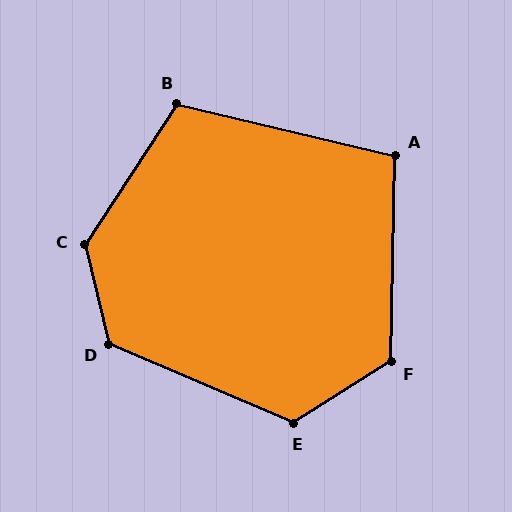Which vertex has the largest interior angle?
C, at approximately 133 degrees.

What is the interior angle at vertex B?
Approximately 110 degrees (obtuse).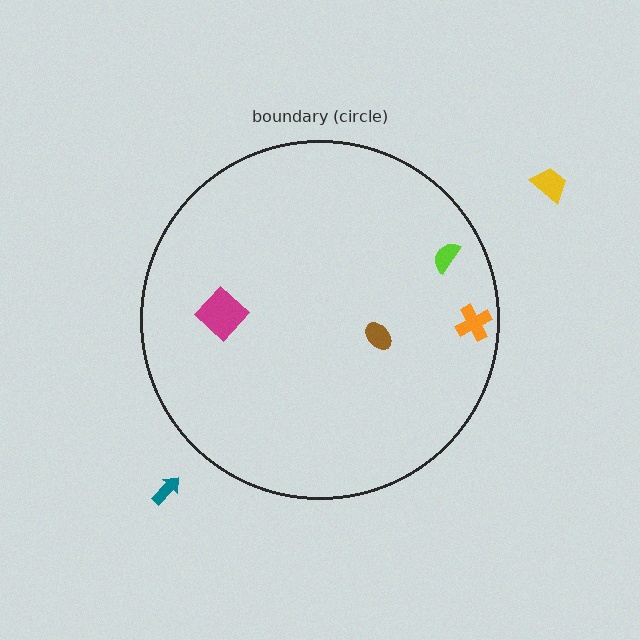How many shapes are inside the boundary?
4 inside, 2 outside.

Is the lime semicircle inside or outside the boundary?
Inside.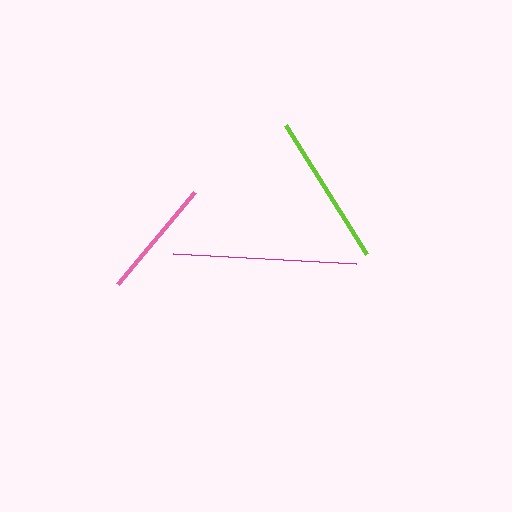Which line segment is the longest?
The magenta line is the longest at approximately 184 pixels.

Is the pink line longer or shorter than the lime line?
The lime line is longer than the pink line.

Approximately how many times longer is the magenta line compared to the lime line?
The magenta line is approximately 1.2 times the length of the lime line.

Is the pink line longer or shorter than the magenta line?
The magenta line is longer than the pink line.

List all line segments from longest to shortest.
From longest to shortest: magenta, lime, pink.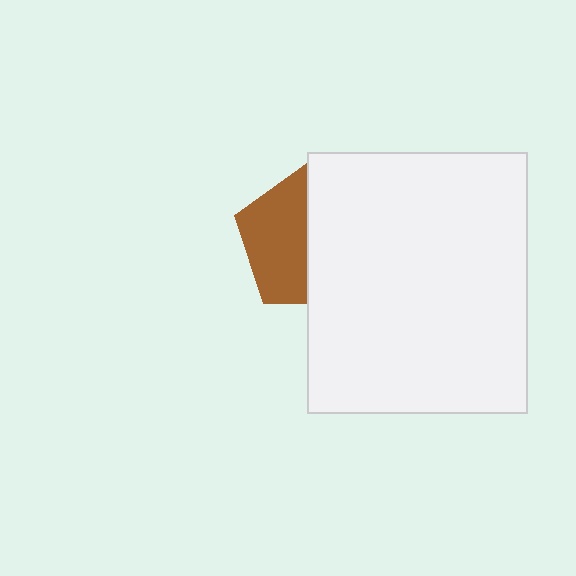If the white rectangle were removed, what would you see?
You would see the complete brown pentagon.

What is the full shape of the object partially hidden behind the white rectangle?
The partially hidden object is a brown pentagon.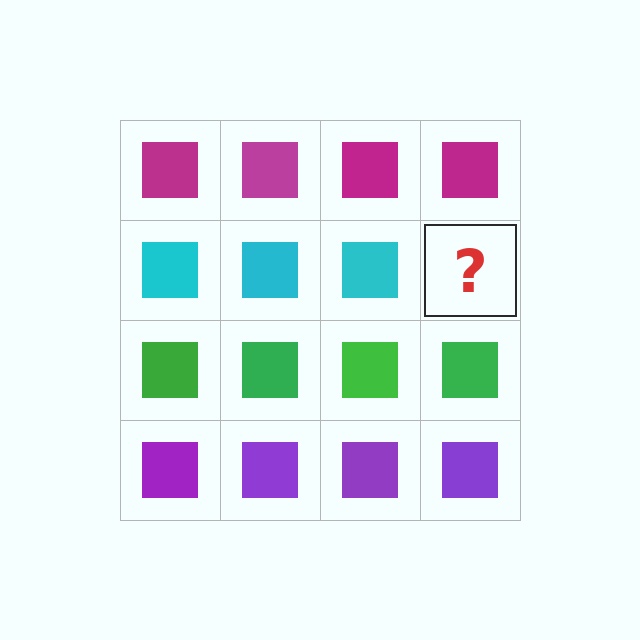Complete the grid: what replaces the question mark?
The question mark should be replaced with a cyan square.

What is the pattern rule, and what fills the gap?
The rule is that each row has a consistent color. The gap should be filled with a cyan square.